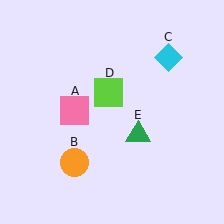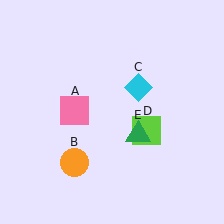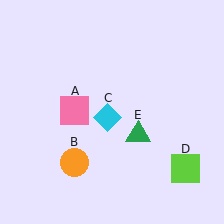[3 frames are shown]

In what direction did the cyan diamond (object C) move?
The cyan diamond (object C) moved down and to the left.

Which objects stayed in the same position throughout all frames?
Pink square (object A) and orange circle (object B) and green triangle (object E) remained stationary.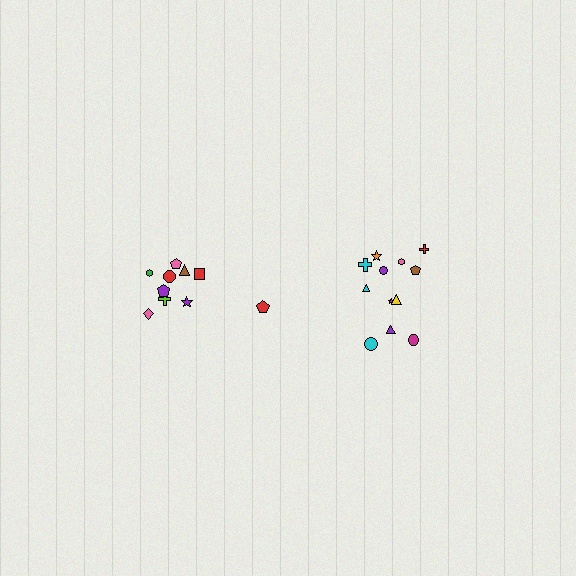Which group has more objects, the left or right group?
The right group.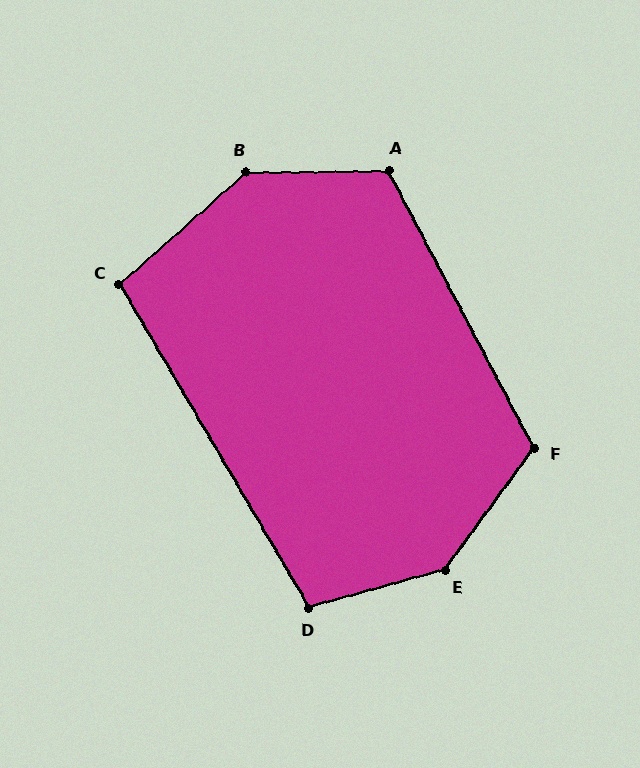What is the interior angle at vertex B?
Approximately 139 degrees (obtuse).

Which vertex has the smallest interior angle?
C, at approximately 101 degrees.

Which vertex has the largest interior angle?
E, at approximately 142 degrees.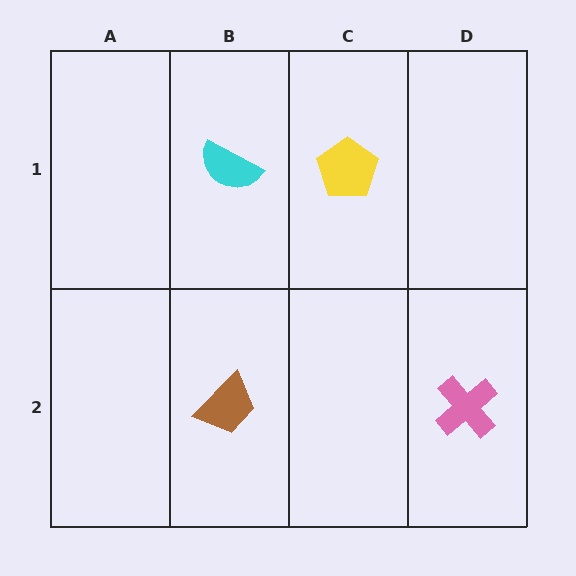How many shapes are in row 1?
2 shapes.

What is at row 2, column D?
A pink cross.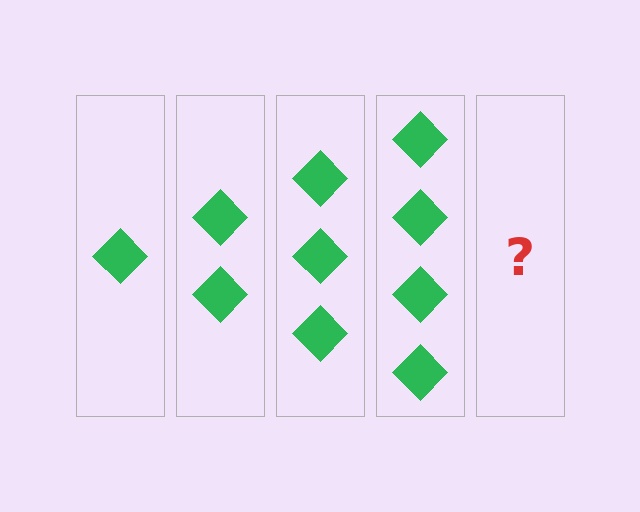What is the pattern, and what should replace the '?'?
The pattern is that each step adds one more diamond. The '?' should be 5 diamonds.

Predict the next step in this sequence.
The next step is 5 diamonds.